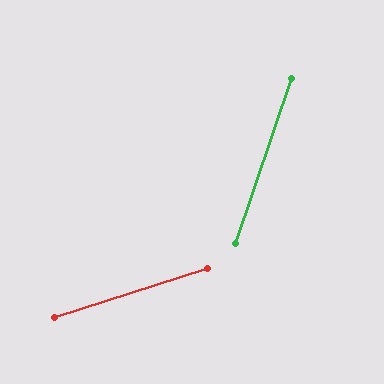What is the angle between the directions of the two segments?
Approximately 53 degrees.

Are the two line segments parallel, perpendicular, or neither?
Neither parallel nor perpendicular — they differ by about 53°.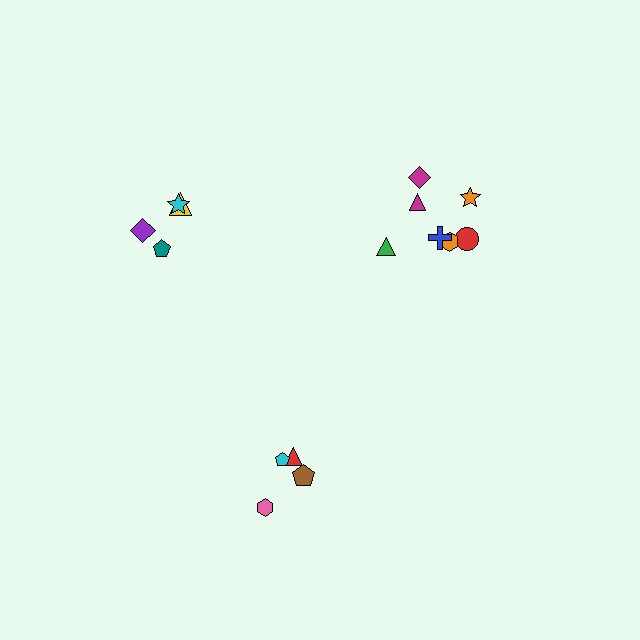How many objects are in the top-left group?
There are 4 objects.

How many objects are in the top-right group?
There are 7 objects.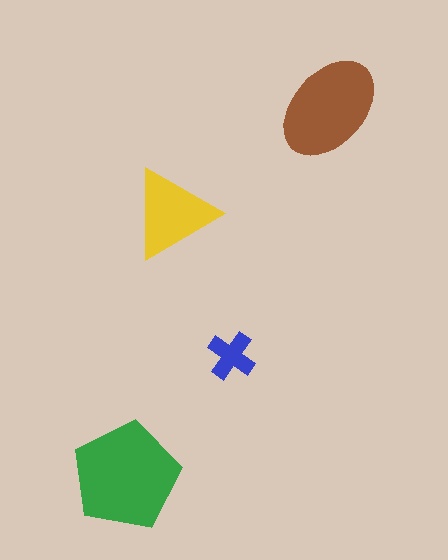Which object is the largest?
The green pentagon.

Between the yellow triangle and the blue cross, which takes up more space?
The yellow triangle.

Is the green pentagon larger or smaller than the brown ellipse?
Larger.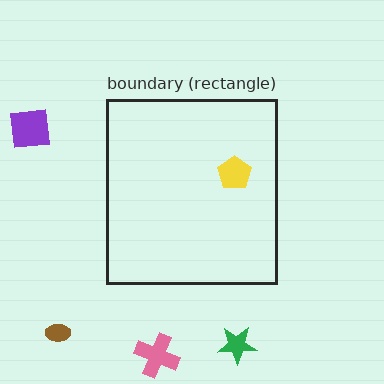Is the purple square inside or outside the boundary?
Outside.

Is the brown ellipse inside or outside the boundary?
Outside.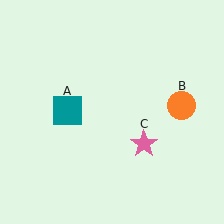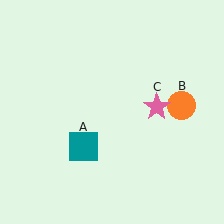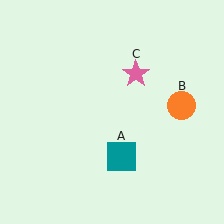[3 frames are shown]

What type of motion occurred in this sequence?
The teal square (object A), pink star (object C) rotated counterclockwise around the center of the scene.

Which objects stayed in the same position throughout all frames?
Orange circle (object B) remained stationary.